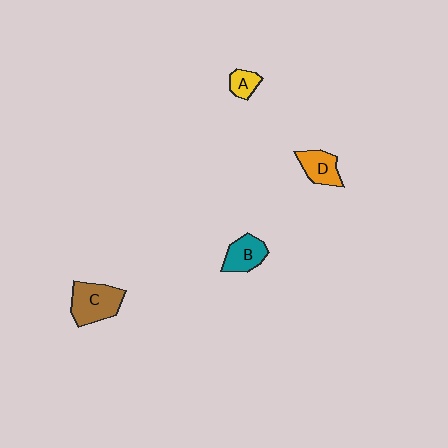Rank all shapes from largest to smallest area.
From largest to smallest: C (brown), B (teal), D (orange), A (yellow).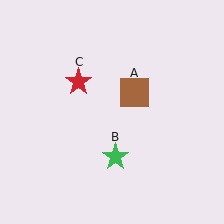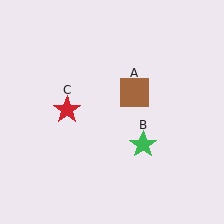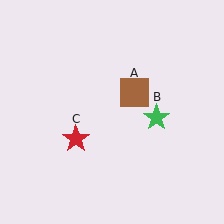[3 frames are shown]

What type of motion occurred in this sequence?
The green star (object B), red star (object C) rotated counterclockwise around the center of the scene.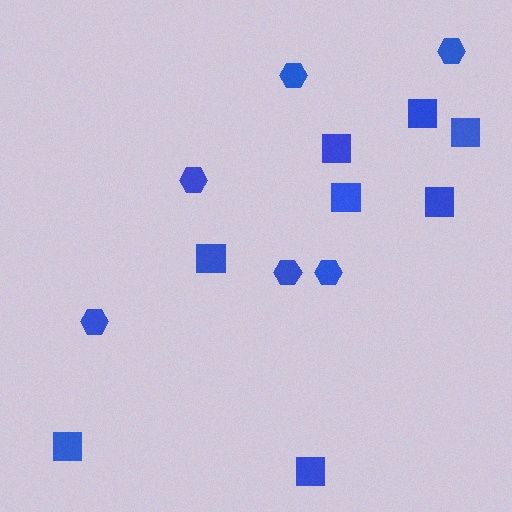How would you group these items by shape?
There are 2 groups: one group of hexagons (6) and one group of squares (8).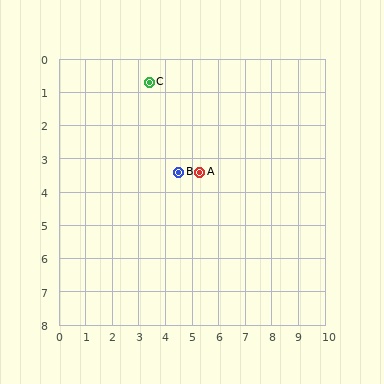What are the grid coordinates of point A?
Point A is at approximately (5.3, 3.4).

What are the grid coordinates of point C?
Point C is at approximately (3.4, 0.7).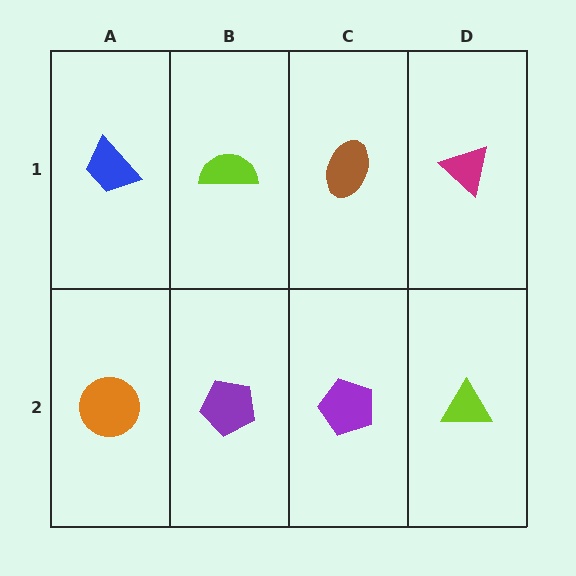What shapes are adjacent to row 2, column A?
A blue trapezoid (row 1, column A), a purple pentagon (row 2, column B).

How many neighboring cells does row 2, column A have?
2.